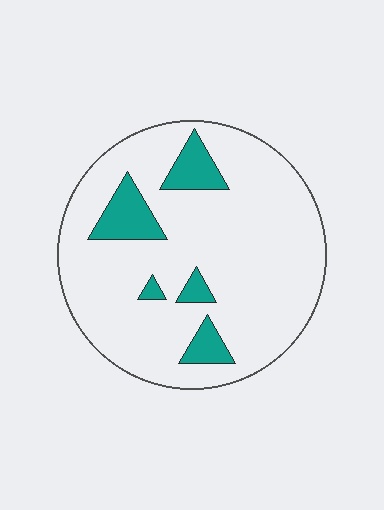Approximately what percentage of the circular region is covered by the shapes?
Approximately 15%.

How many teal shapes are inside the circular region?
5.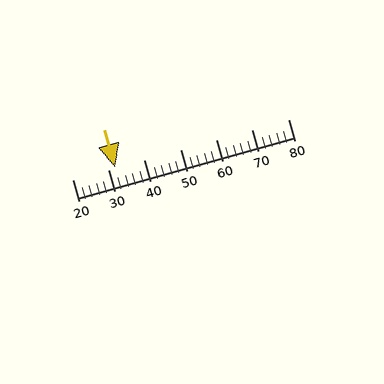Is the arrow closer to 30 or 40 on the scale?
The arrow is closer to 30.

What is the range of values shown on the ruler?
The ruler shows values from 20 to 80.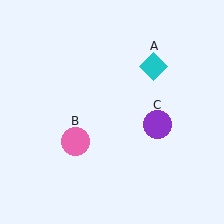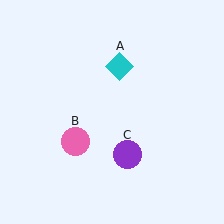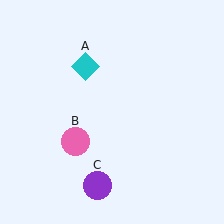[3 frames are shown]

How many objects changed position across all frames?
2 objects changed position: cyan diamond (object A), purple circle (object C).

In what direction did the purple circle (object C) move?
The purple circle (object C) moved down and to the left.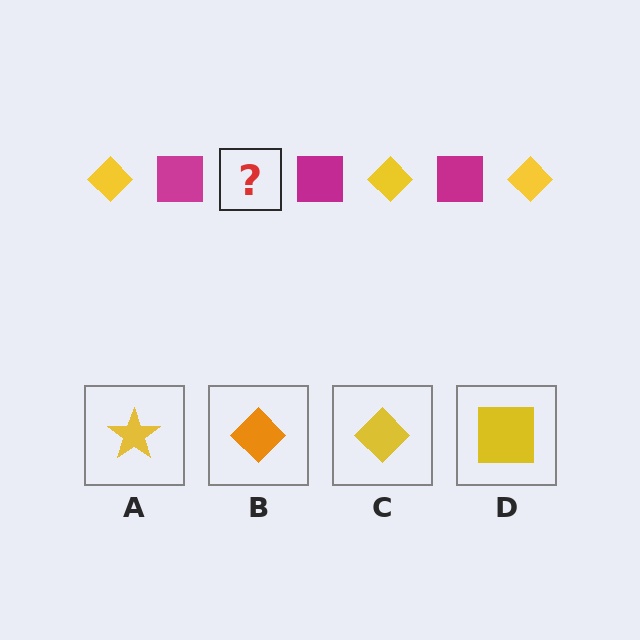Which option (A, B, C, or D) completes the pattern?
C.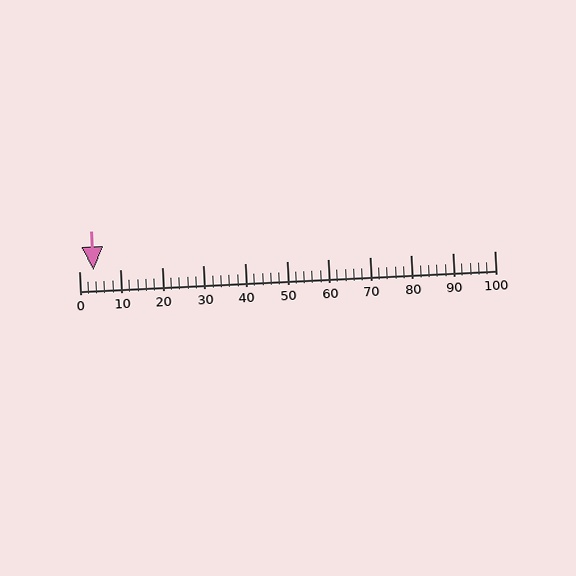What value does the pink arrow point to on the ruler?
The pink arrow points to approximately 4.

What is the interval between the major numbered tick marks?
The major tick marks are spaced 10 units apart.